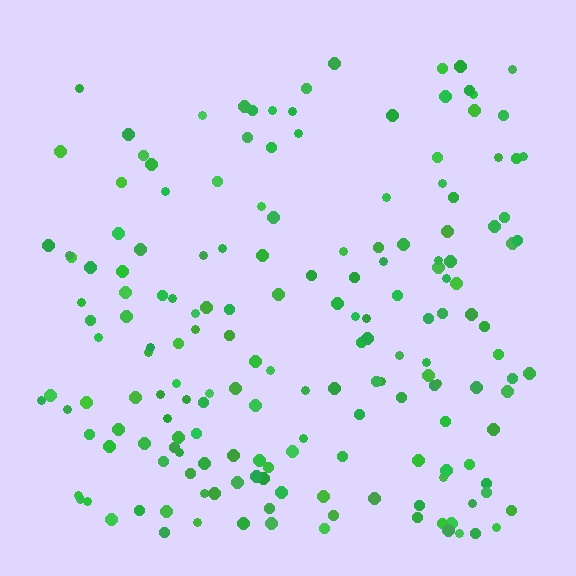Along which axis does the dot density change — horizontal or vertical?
Vertical.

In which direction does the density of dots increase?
From top to bottom, with the bottom side densest.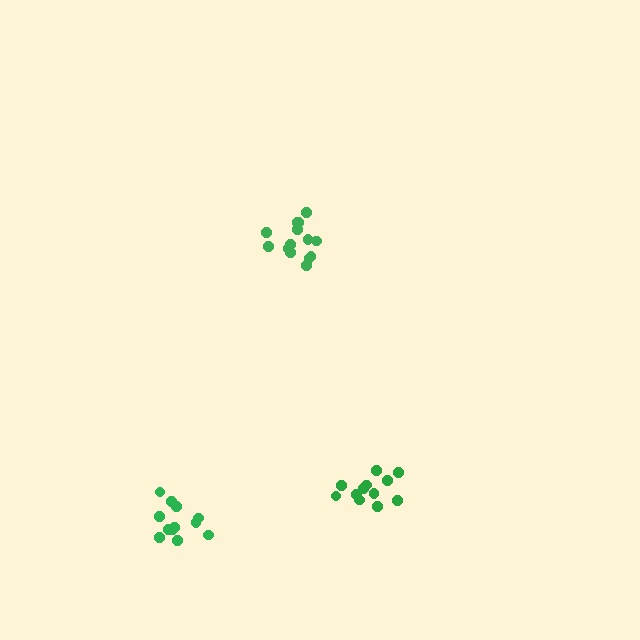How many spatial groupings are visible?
There are 3 spatial groupings.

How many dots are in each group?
Group 1: 12 dots, Group 2: 14 dots, Group 3: 12 dots (38 total).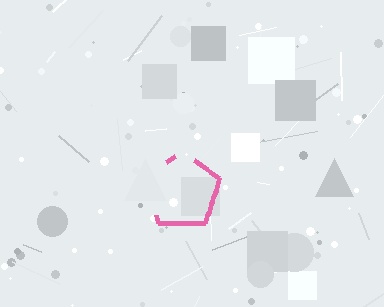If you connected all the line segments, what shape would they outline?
They would outline a pentagon.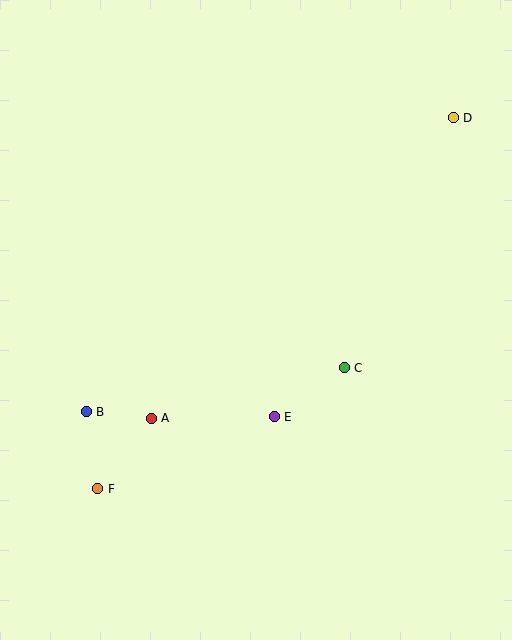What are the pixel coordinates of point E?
Point E is at (274, 417).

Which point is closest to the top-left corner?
Point B is closest to the top-left corner.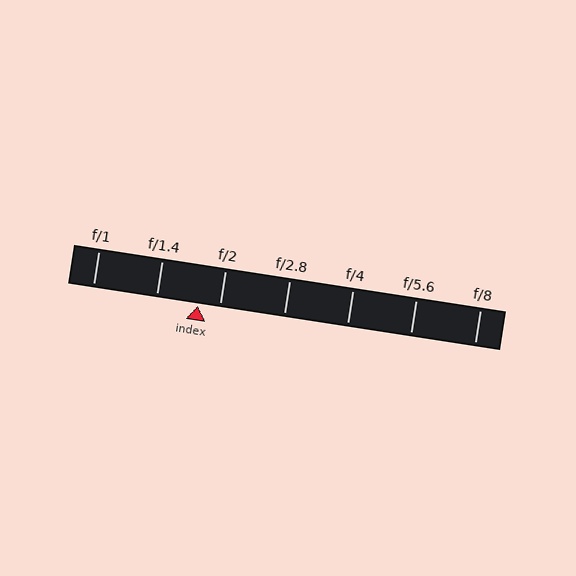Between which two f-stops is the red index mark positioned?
The index mark is between f/1.4 and f/2.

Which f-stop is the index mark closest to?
The index mark is closest to f/2.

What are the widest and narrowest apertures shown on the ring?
The widest aperture shown is f/1 and the narrowest is f/8.